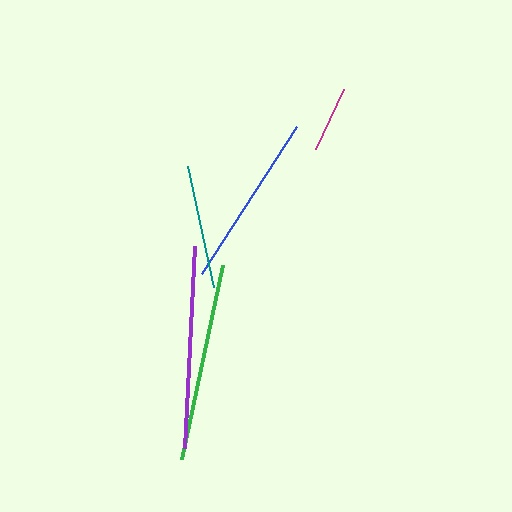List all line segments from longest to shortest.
From longest to shortest: purple, green, blue, teal, magenta.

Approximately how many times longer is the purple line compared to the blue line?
The purple line is approximately 1.2 times the length of the blue line.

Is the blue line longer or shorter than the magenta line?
The blue line is longer than the magenta line.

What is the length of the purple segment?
The purple segment is approximately 202 pixels long.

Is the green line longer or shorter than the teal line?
The green line is longer than the teal line.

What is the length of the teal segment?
The teal segment is approximately 123 pixels long.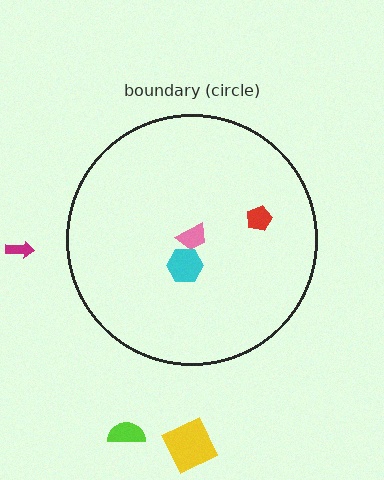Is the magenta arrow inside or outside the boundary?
Outside.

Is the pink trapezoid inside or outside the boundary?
Inside.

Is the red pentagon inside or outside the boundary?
Inside.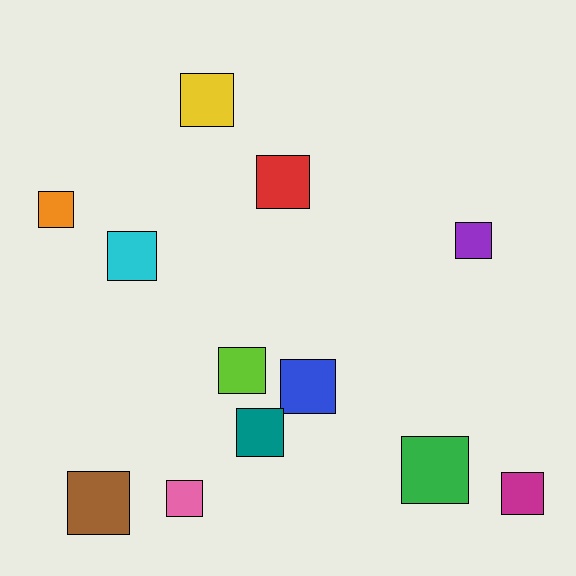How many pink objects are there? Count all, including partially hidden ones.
There is 1 pink object.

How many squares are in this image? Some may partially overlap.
There are 12 squares.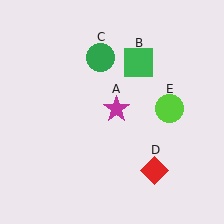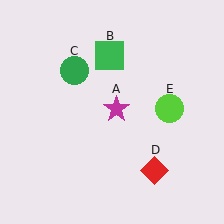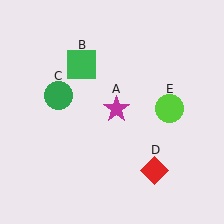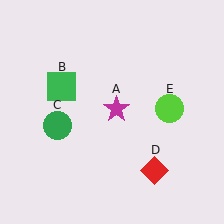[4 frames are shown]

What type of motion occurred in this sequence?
The green square (object B), green circle (object C) rotated counterclockwise around the center of the scene.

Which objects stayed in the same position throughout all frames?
Magenta star (object A) and red diamond (object D) and lime circle (object E) remained stationary.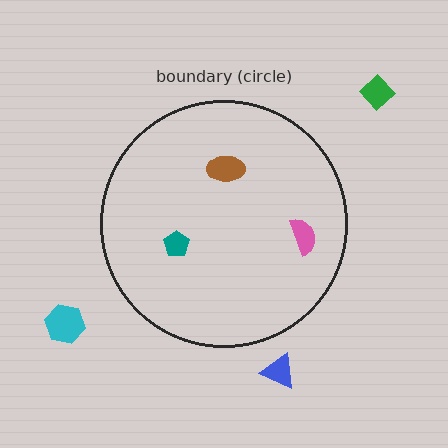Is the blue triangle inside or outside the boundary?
Outside.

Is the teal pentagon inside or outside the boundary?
Inside.